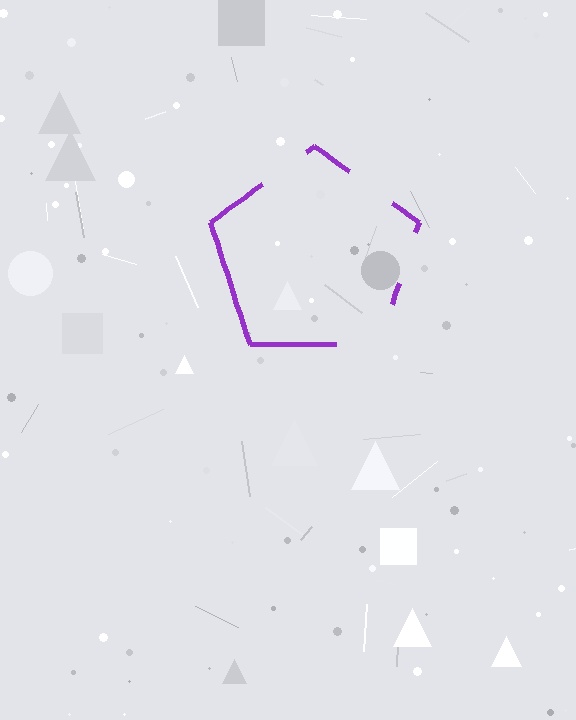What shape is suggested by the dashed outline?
The dashed outline suggests a pentagon.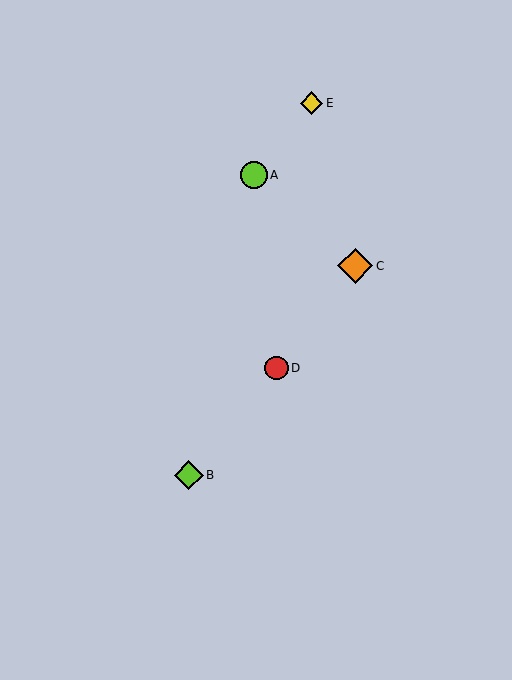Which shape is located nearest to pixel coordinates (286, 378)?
The red circle (labeled D) at (276, 368) is nearest to that location.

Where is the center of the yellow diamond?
The center of the yellow diamond is at (311, 103).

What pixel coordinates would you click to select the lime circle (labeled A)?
Click at (254, 175) to select the lime circle A.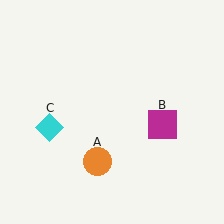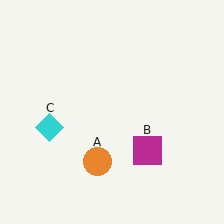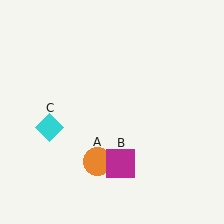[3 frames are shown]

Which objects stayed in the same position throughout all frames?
Orange circle (object A) and cyan diamond (object C) remained stationary.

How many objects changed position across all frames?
1 object changed position: magenta square (object B).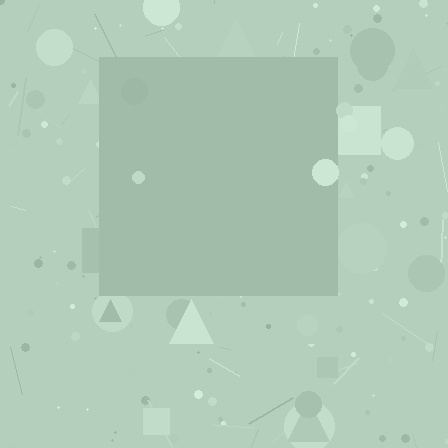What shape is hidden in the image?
A square is hidden in the image.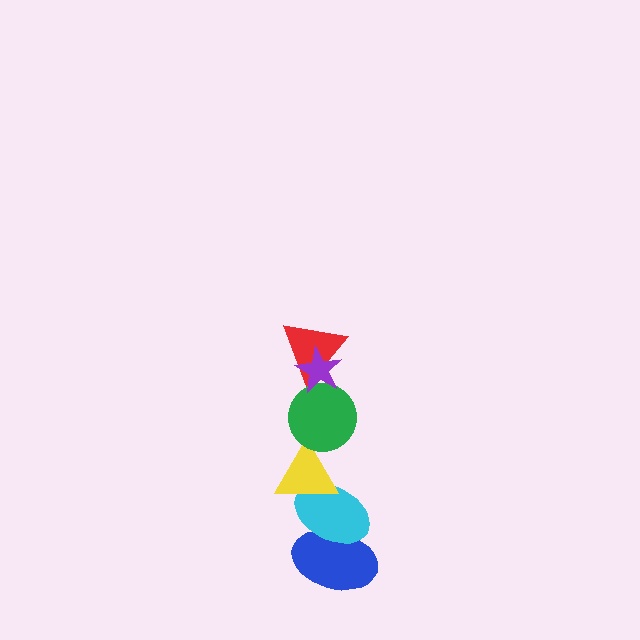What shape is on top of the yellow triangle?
The green circle is on top of the yellow triangle.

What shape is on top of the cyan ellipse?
The yellow triangle is on top of the cyan ellipse.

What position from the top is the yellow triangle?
The yellow triangle is 4th from the top.